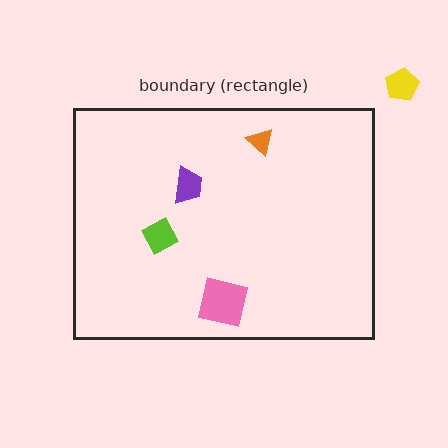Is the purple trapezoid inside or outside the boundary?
Inside.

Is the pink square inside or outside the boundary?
Inside.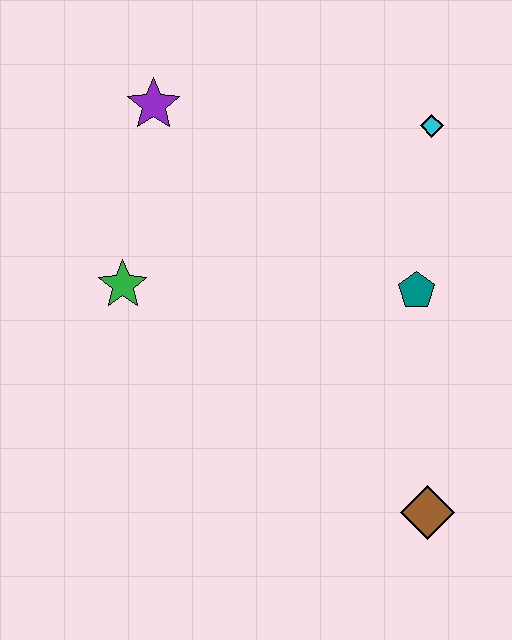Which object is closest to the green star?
The purple star is closest to the green star.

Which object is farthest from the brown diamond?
The purple star is farthest from the brown diamond.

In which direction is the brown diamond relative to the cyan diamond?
The brown diamond is below the cyan diamond.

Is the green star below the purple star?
Yes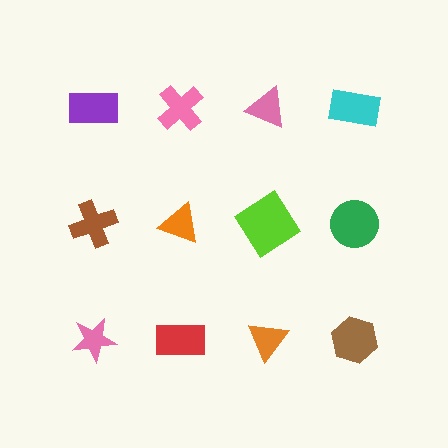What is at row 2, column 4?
A green circle.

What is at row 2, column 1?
A brown cross.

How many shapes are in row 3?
4 shapes.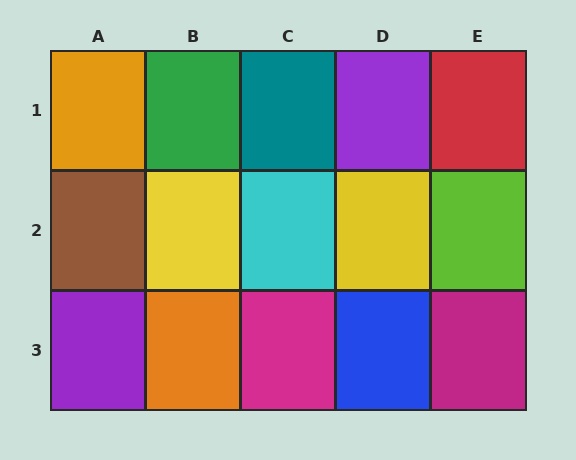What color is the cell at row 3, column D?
Blue.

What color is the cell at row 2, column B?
Yellow.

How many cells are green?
1 cell is green.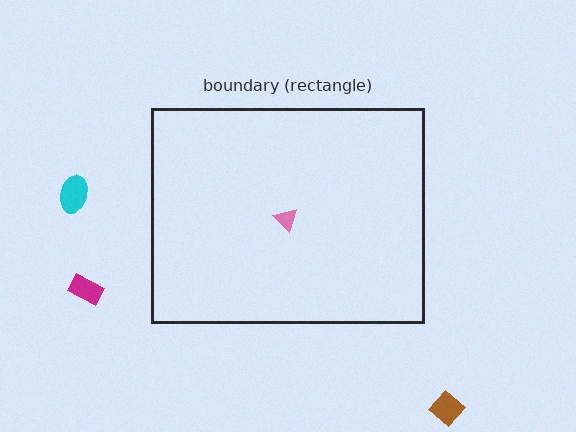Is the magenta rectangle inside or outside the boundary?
Outside.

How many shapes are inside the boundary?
1 inside, 3 outside.